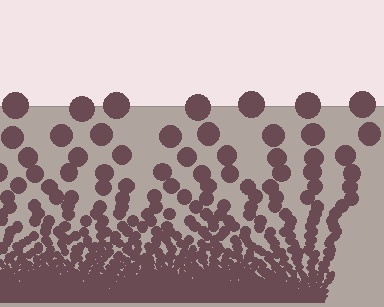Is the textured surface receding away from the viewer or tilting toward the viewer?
The surface appears to tilt toward the viewer. Texture elements get larger and sparser toward the top.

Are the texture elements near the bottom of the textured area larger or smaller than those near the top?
Smaller. The gradient is inverted — elements near the bottom are smaller and denser.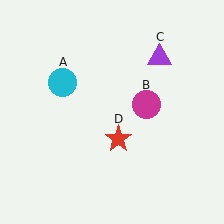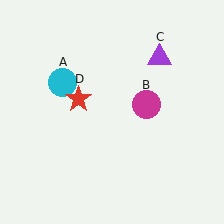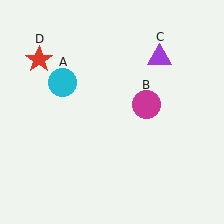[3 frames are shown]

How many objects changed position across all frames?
1 object changed position: red star (object D).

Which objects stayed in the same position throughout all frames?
Cyan circle (object A) and magenta circle (object B) and purple triangle (object C) remained stationary.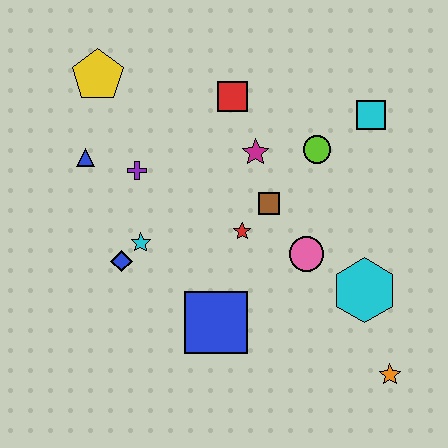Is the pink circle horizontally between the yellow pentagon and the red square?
No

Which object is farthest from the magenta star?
The orange star is farthest from the magenta star.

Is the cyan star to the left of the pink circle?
Yes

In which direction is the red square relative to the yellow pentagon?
The red square is to the right of the yellow pentagon.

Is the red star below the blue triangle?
Yes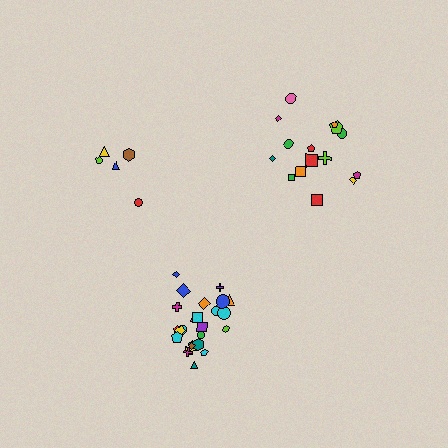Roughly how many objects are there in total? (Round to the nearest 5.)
Roughly 45 objects in total.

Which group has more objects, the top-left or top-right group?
The top-right group.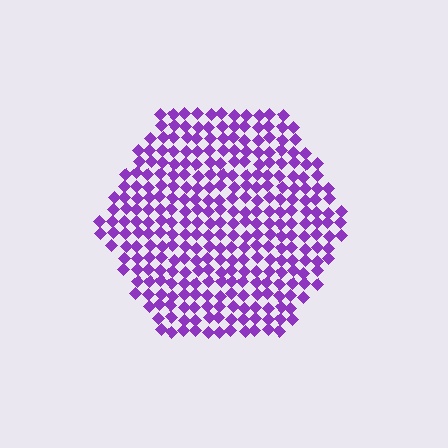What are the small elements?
The small elements are diamonds.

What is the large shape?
The large shape is a hexagon.